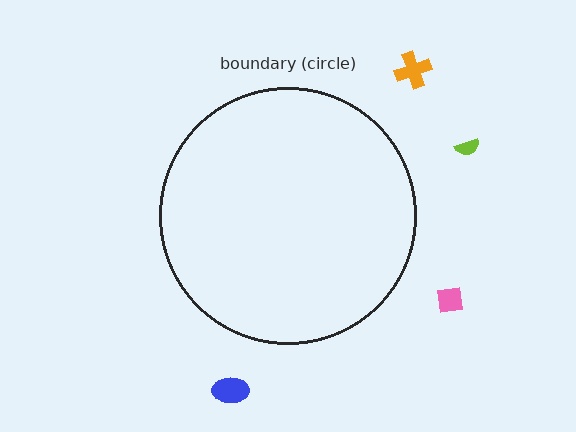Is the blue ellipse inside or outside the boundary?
Outside.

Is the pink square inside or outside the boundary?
Outside.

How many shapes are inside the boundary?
0 inside, 4 outside.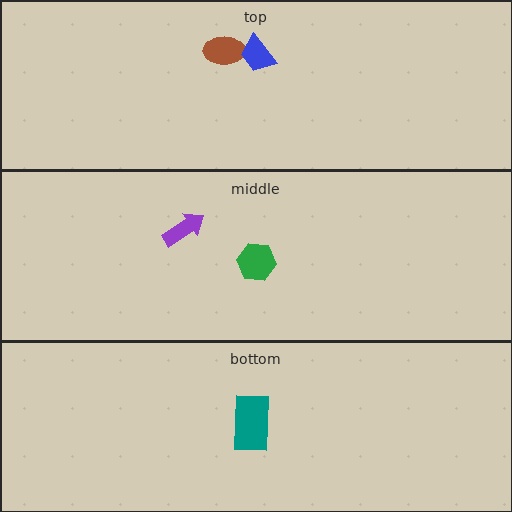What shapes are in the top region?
The brown ellipse, the blue trapezoid.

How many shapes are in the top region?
2.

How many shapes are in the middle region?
2.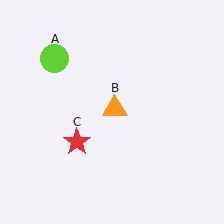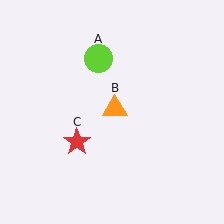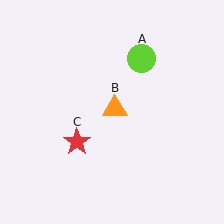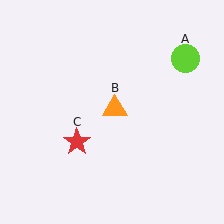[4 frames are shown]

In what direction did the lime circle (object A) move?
The lime circle (object A) moved right.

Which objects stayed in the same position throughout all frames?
Orange triangle (object B) and red star (object C) remained stationary.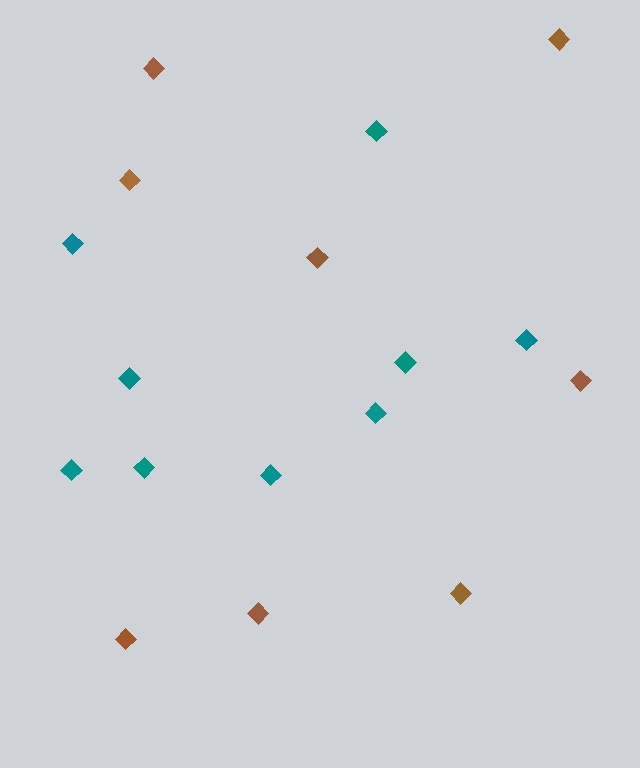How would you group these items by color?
There are 2 groups: one group of teal diamonds (9) and one group of brown diamonds (8).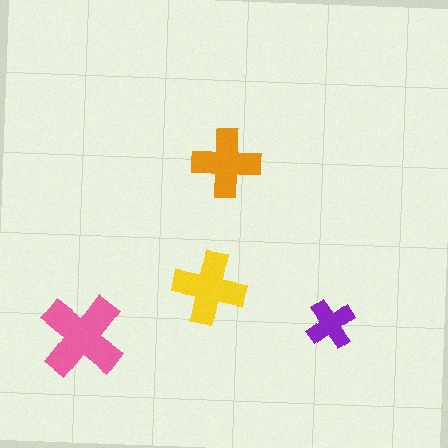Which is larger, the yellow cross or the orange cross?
The yellow one.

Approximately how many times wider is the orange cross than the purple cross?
About 1.5 times wider.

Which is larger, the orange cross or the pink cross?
The pink one.